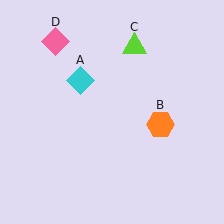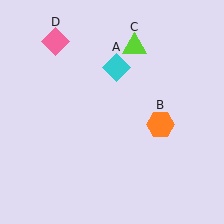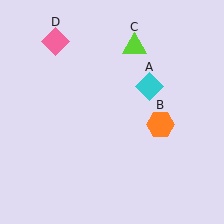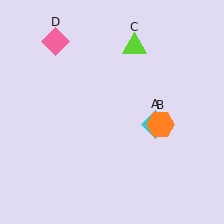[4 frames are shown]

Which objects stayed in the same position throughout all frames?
Orange hexagon (object B) and lime triangle (object C) and pink diamond (object D) remained stationary.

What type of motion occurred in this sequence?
The cyan diamond (object A) rotated clockwise around the center of the scene.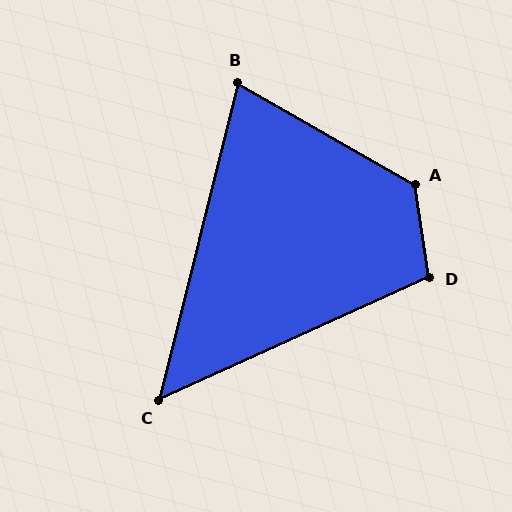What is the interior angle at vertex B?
Approximately 74 degrees (acute).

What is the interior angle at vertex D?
Approximately 106 degrees (obtuse).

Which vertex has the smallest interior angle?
C, at approximately 52 degrees.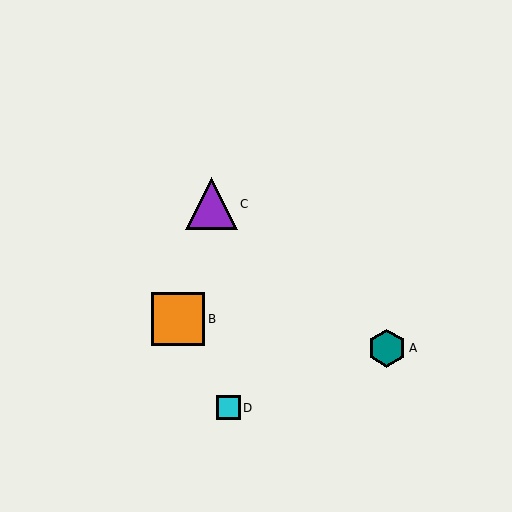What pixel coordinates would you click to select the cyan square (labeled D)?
Click at (228, 408) to select the cyan square D.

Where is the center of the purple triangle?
The center of the purple triangle is at (212, 204).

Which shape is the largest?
The orange square (labeled B) is the largest.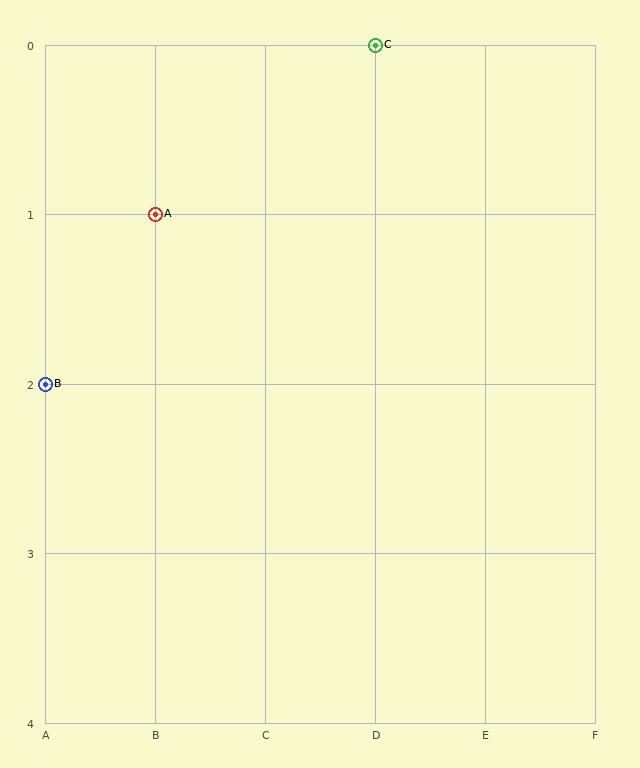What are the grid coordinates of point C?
Point C is at grid coordinates (D, 0).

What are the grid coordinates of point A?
Point A is at grid coordinates (B, 1).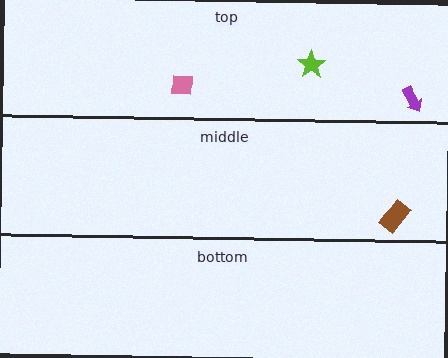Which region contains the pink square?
The top region.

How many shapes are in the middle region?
1.